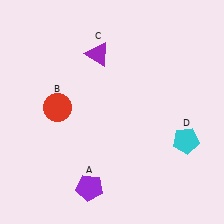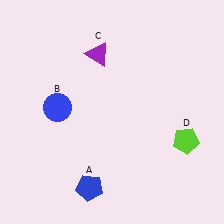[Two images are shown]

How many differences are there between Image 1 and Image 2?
There are 3 differences between the two images.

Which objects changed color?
A changed from purple to blue. B changed from red to blue. D changed from cyan to lime.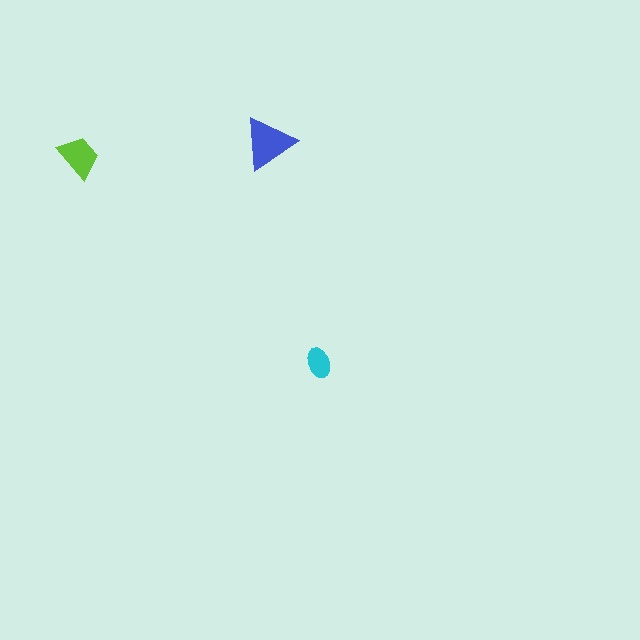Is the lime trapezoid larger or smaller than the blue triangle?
Smaller.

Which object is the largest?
The blue triangle.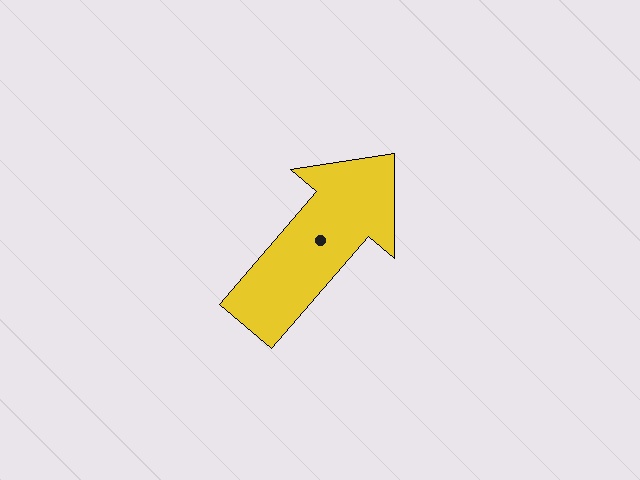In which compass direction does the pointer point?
Northeast.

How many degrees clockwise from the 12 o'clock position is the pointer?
Approximately 41 degrees.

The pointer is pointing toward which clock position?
Roughly 1 o'clock.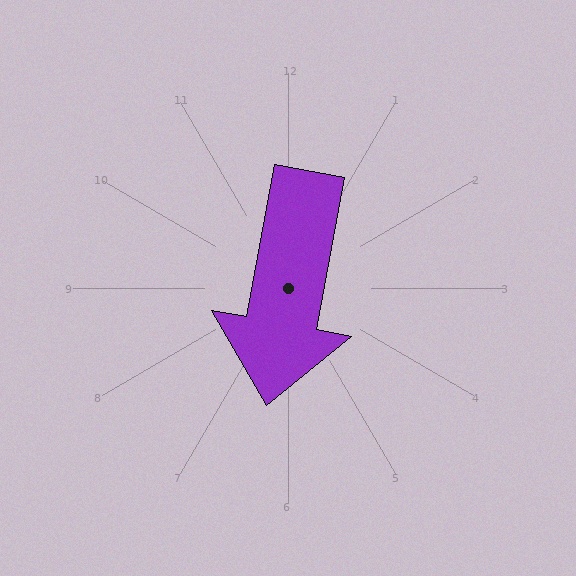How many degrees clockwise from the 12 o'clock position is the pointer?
Approximately 190 degrees.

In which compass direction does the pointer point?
South.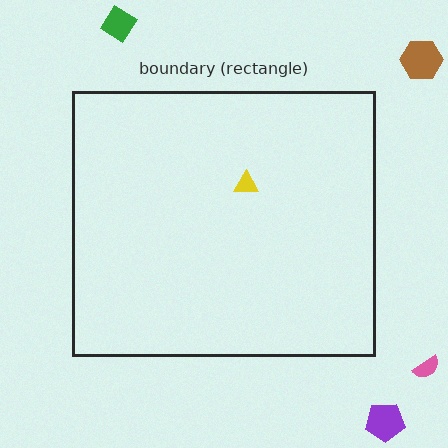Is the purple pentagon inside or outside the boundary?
Outside.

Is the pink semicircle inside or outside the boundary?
Outside.